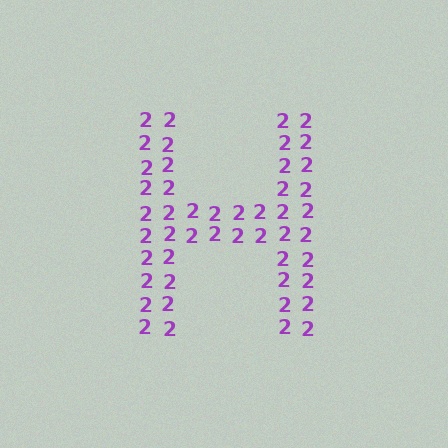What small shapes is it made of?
It is made of small digit 2's.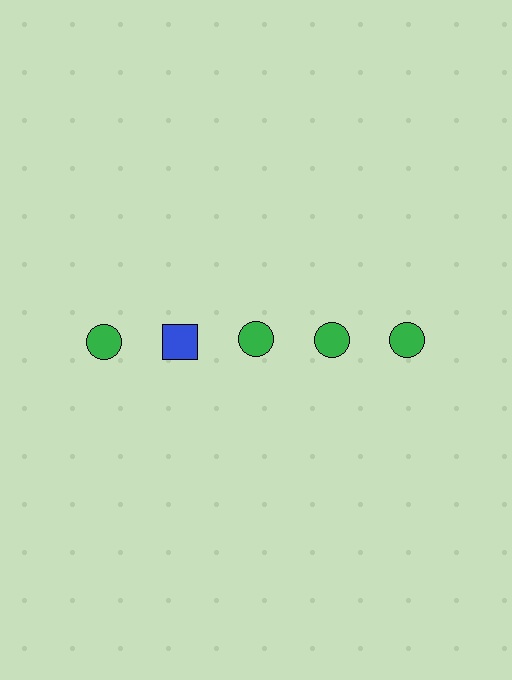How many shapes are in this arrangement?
There are 5 shapes arranged in a grid pattern.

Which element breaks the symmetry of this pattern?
The blue square in the top row, second from left column breaks the symmetry. All other shapes are green circles.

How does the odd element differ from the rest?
It differs in both color (blue instead of green) and shape (square instead of circle).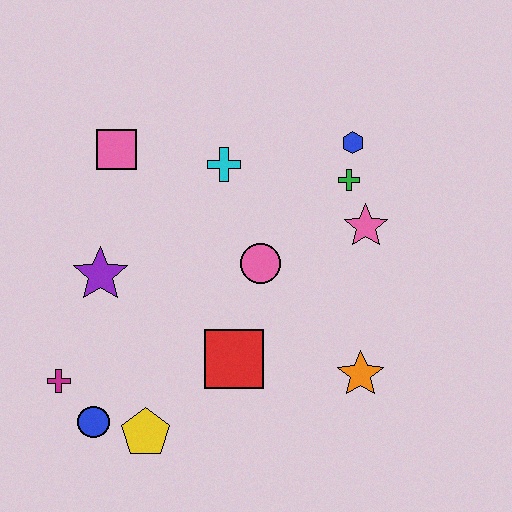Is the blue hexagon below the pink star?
No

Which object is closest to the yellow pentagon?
The blue circle is closest to the yellow pentagon.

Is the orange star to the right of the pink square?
Yes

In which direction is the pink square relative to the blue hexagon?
The pink square is to the left of the blue hexagon.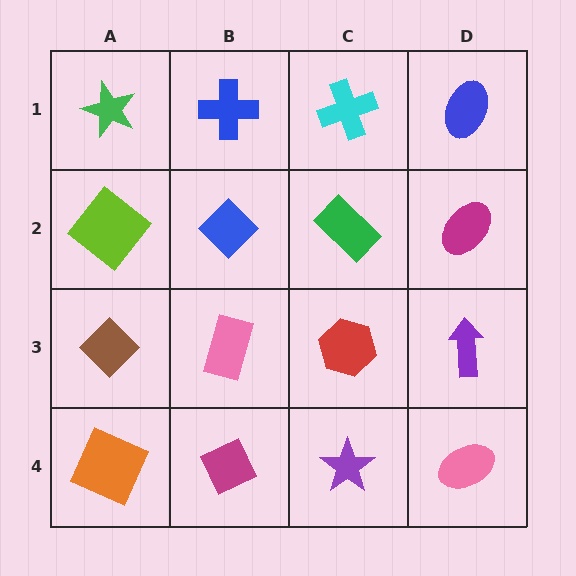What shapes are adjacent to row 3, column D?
A magenta ellipse (row 2, column D), a pink ellipse (row 4, column D), a red hexagon (row 3, column C).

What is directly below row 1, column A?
A lime diamond.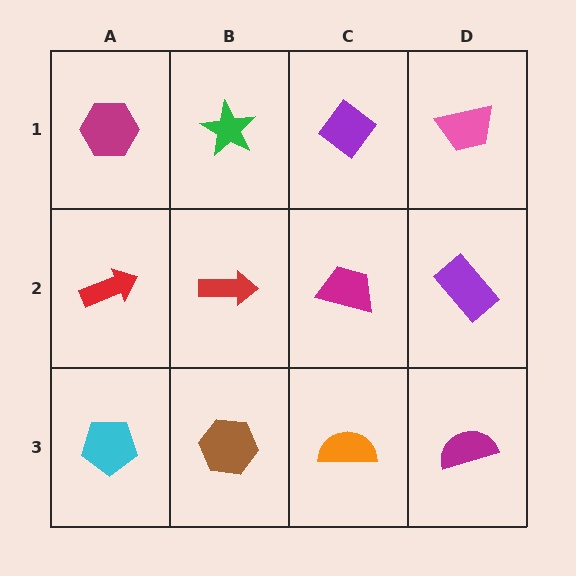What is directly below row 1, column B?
A red arrow.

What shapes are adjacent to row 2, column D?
A pink trapezoid (row 1, column D), a magenta semicircle (row 3, column D), a magenta trapezoid (row 2, column C).